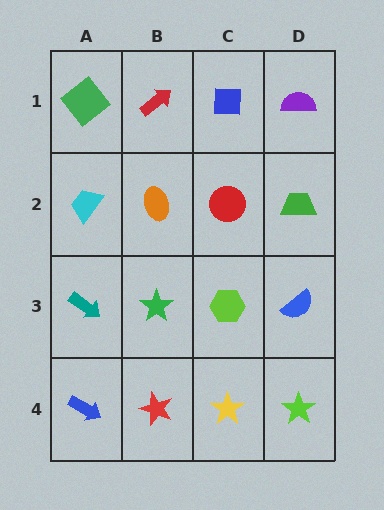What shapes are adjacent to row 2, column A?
A green diamond (row 1, column A), a teal arrow (row 3, column A), an orange ellipse (row 2, column B).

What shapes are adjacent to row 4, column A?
A teal arrow (row 3, column A), a red star (row 4, column B).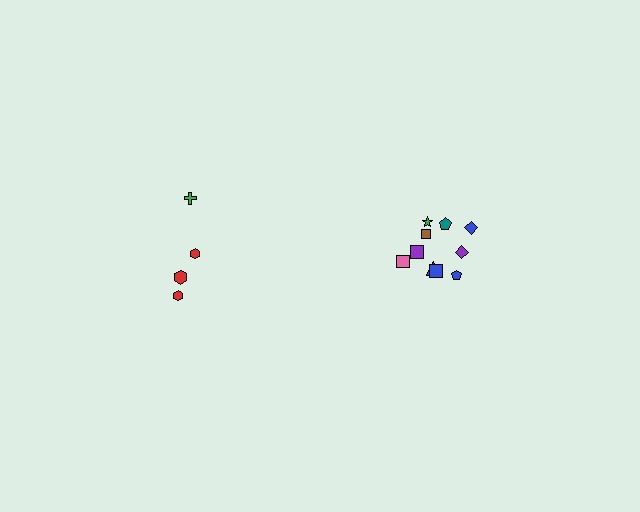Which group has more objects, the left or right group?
The right group.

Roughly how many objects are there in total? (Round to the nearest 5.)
Roughly 15 objects in total.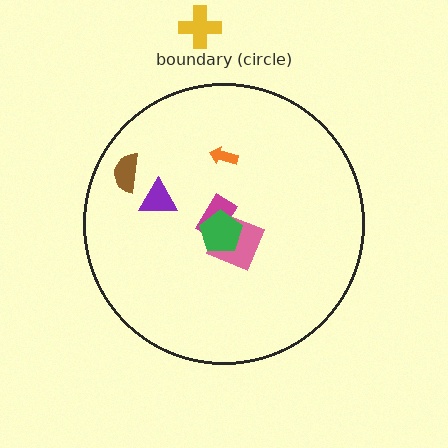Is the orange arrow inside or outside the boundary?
Inside.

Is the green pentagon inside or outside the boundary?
Inside.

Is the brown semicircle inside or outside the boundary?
Inside.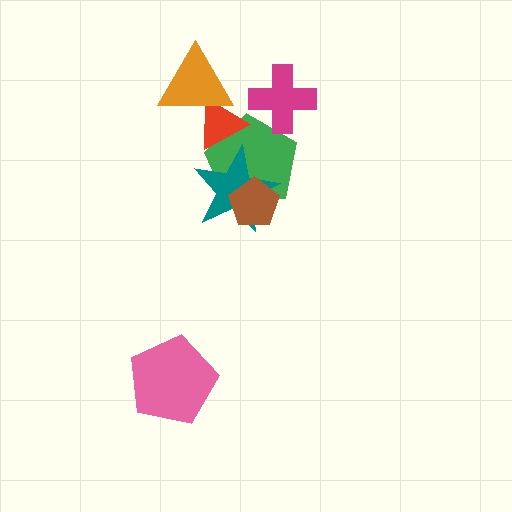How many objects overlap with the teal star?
3 objects overlap with the teal star.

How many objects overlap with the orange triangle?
1 object overlaps with the orange triangle.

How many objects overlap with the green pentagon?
4 objects overlap with the green pentagon.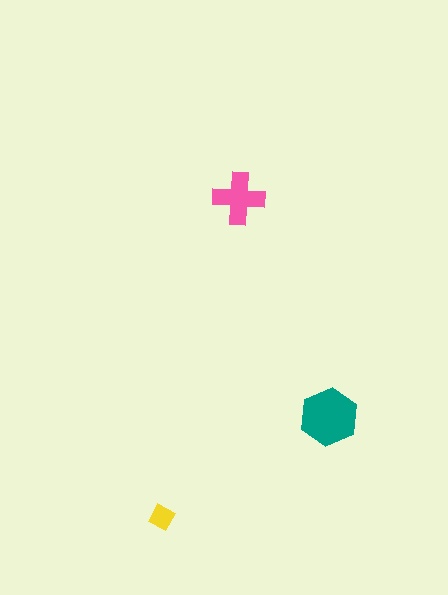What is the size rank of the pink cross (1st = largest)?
2nd.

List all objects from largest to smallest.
The teal hexagon, the pink cross, the yellow diamond.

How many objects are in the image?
There are 3 objects in the image.